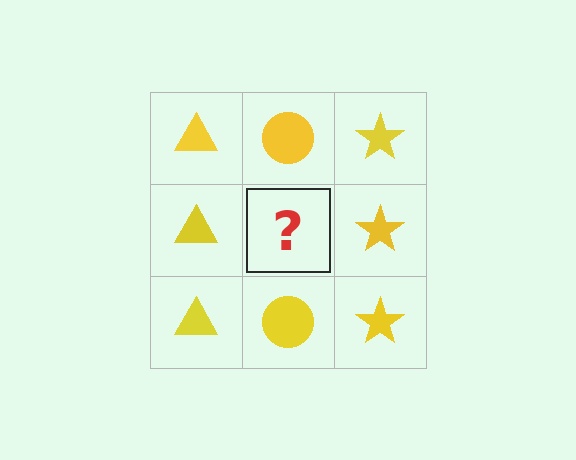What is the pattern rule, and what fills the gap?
The rule is that each column has a consistent shape. The gap should be filled with a yellow circle.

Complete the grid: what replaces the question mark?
The question mark should be replaced with a yellow circle.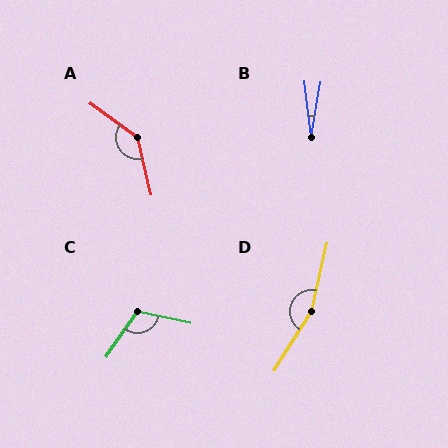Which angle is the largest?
D, at approximately 161 degrees.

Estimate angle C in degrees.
Approximately 113 degrees.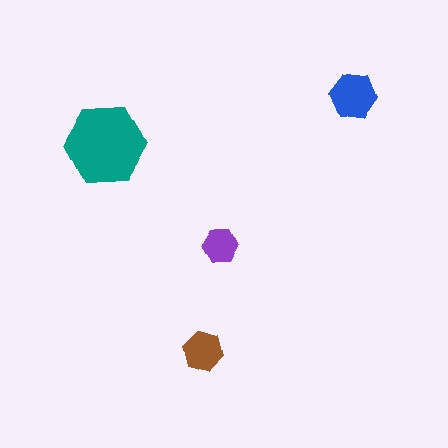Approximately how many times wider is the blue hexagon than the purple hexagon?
About 1.5 times wider.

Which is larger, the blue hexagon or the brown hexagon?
The blue one.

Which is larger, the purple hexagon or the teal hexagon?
The teal one.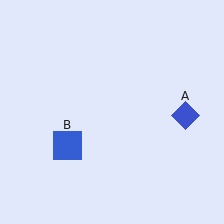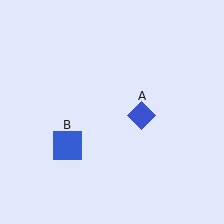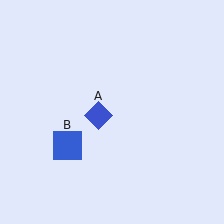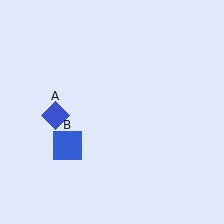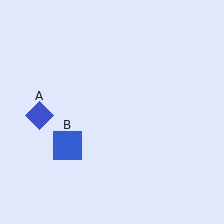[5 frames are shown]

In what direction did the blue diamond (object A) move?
The blue diamond (object A) moved left.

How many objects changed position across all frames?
1 object changed position: blue diamond (object A).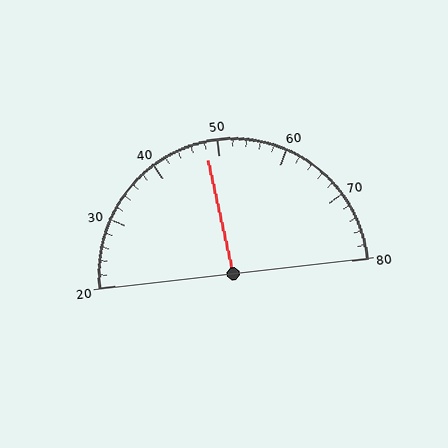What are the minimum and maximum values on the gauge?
The gauge ranges from 20 to 80.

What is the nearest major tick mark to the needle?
The nearest major tick mark is 50.